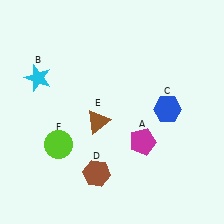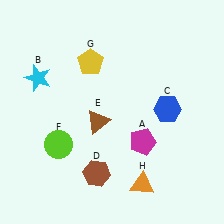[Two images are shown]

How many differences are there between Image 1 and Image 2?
There are 2 differences between the two images.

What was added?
A yellow pentagon (G), an orange triangle (H) were added in Image 2.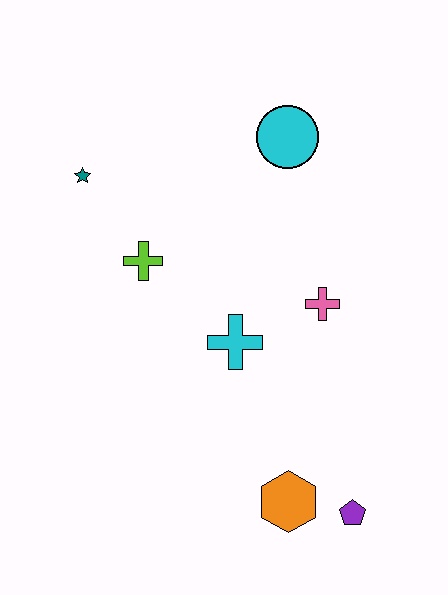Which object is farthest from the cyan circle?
The purple pentagon is farthest from the cyan circle.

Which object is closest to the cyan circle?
The pink cross is closest to the cyan circle.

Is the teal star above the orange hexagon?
Yes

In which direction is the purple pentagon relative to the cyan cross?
The purple pentagon is below the cyan cross.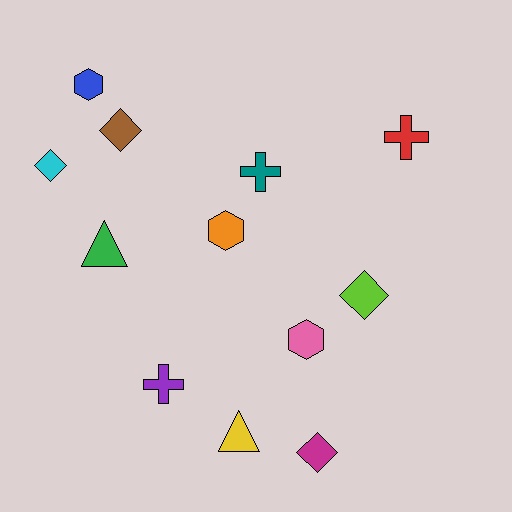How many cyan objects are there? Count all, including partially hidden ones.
There is 1 cyan object.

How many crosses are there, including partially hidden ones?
There are 3 crosses.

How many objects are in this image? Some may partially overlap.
There are 12 objects.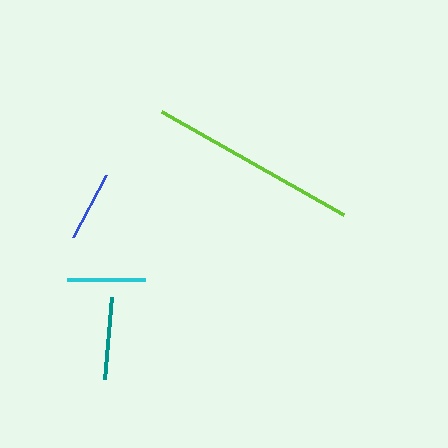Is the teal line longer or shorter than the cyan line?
The teal line is longer than the cyan line.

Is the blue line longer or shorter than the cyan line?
The cyan line is longer than the blue line.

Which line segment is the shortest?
The blue line is the shortest at approximately 70 pixels.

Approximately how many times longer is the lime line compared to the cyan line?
The lime line is approximately 2.7 times the length of the cyan line.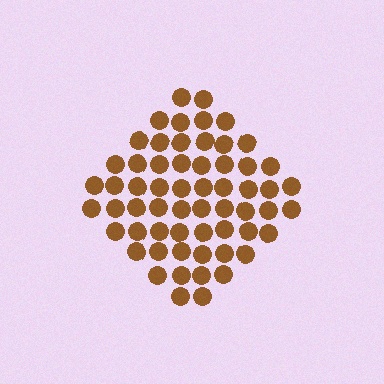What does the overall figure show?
The overall figure shows a diamond.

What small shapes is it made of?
It is made of small circles.